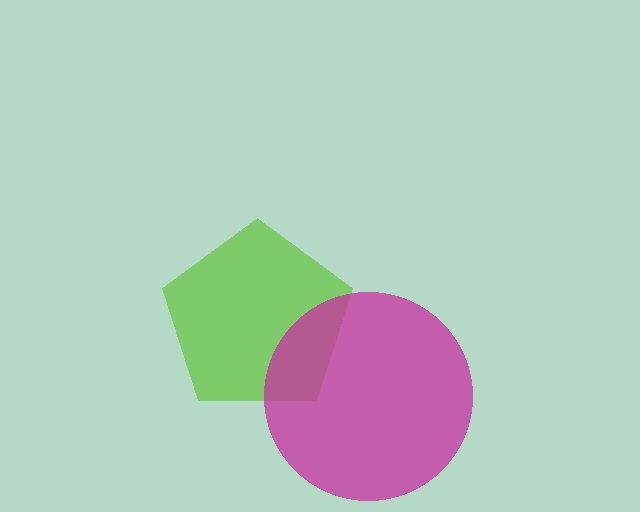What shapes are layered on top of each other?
The layered shapes are: a lime pentagon, a magenta circle.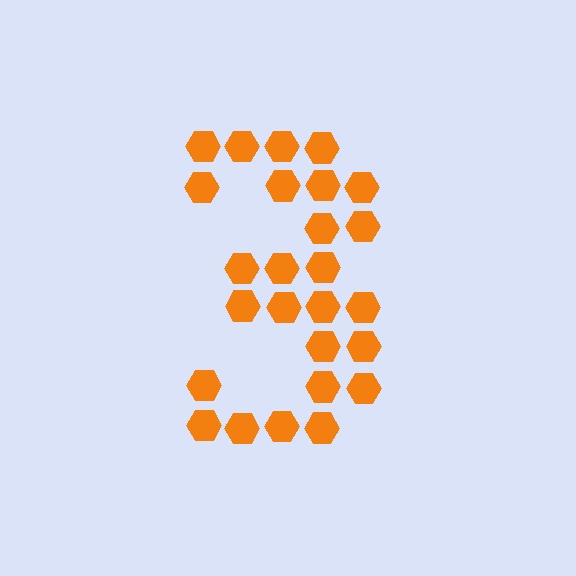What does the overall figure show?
The overall figure shows the digit 3.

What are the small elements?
The small elements are hexagons.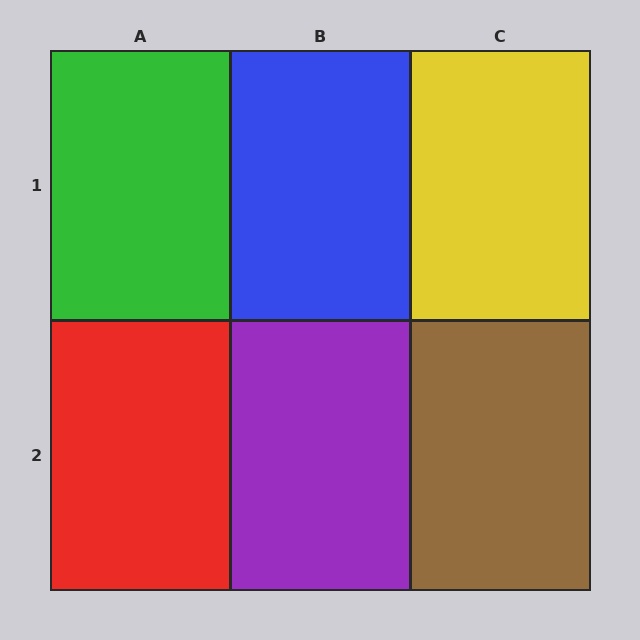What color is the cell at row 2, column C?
Brown.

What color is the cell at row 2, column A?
Red.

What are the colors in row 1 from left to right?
Green, blue, yellow.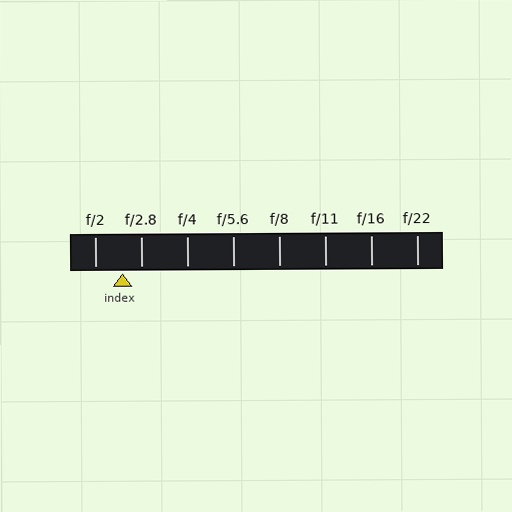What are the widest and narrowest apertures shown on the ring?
The widest aperture shown is f/2 and the narrowest is f/22.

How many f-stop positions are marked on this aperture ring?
There are 8 f-stop positions marked.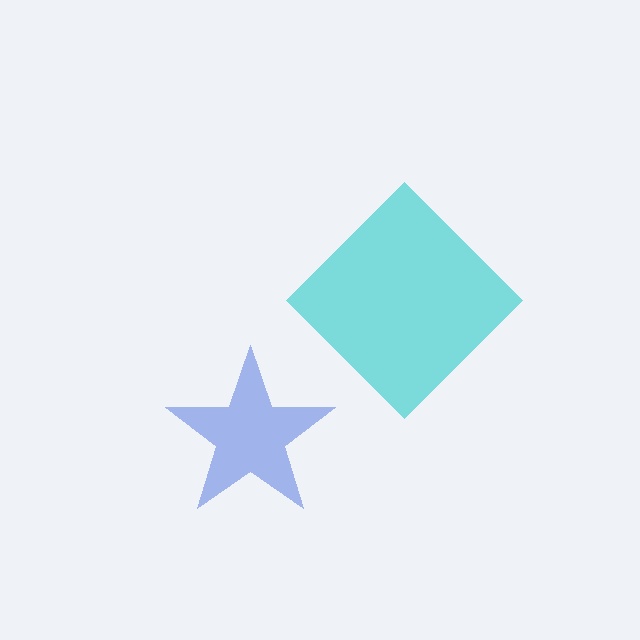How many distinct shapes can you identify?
There are 2 distinct shapes: a blue star, a cyan diamond.